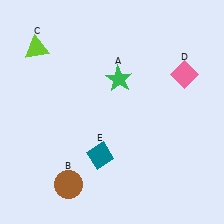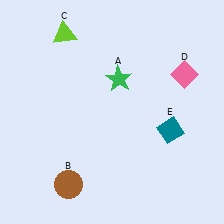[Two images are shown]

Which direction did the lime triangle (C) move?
The lime triangle (C) moved right.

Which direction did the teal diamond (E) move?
The teal diamond (E) moved right.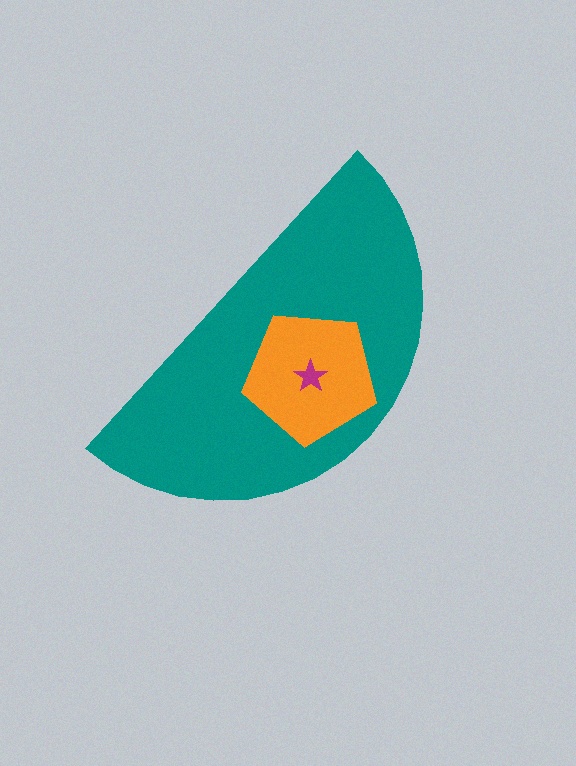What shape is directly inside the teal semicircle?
The orange pentagon.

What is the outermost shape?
The teal semicircle.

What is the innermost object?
The magenta star.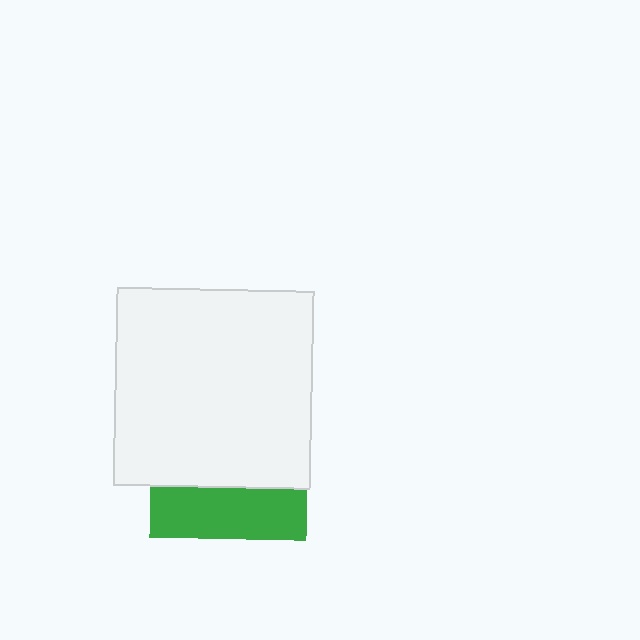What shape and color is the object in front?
The object in front is a white square.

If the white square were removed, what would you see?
You would see the complete green square.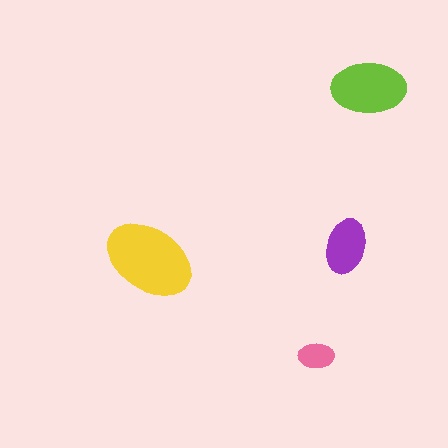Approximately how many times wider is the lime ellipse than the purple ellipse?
About 1.5 times wider.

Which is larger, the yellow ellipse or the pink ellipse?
The yellow one.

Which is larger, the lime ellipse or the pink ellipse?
The lime one.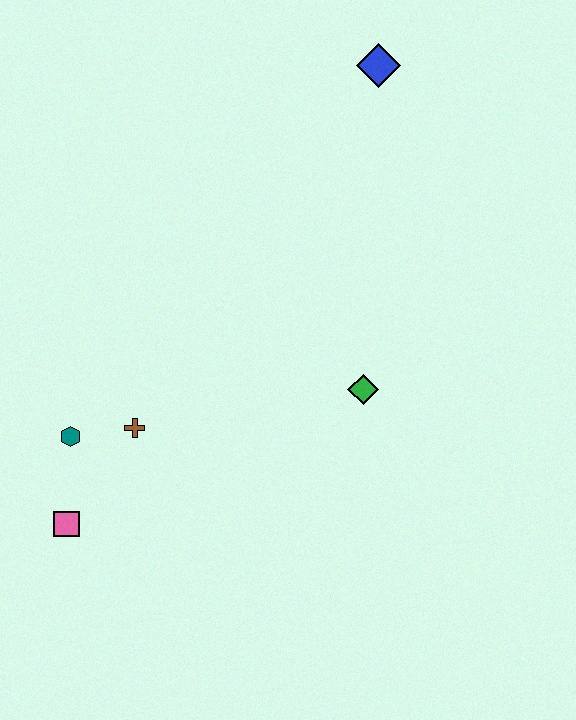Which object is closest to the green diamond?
The brown cross is closest to the green diamond.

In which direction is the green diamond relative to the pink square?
The green diamond is to the right of the pink square.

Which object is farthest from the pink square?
The blue diamond is farthest from the pink square.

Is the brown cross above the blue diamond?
No